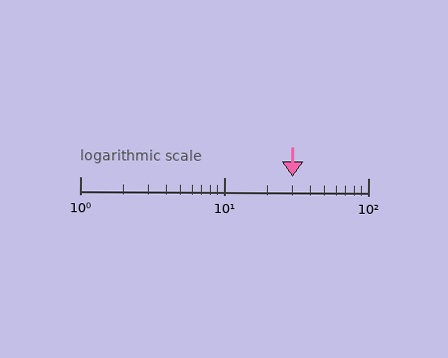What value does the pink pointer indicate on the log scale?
The pointer indicates approximately 30.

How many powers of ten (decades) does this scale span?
The scale spans 2 decades, from 1 to 100.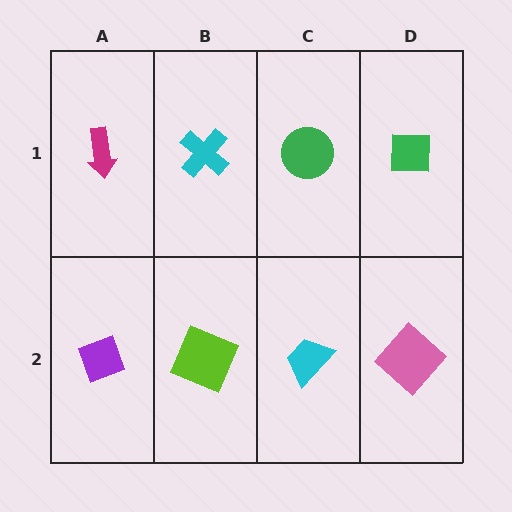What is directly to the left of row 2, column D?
A cyan trapezoid.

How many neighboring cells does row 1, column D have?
2.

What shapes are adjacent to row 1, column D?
A pink diamond (row 2, column D), a green circle (row 1, column C).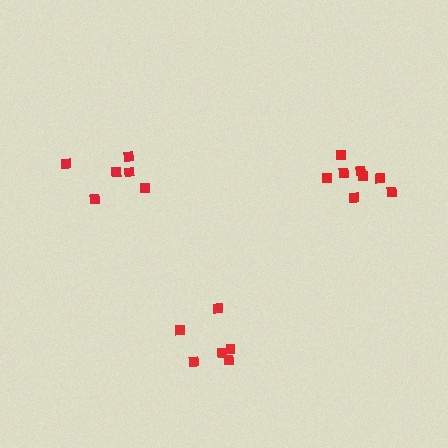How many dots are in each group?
Group 1: 6 dots, Group 2: 8 dots, Group 3: 6 dots (20 total).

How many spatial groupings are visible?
There are 3 spatial groupings.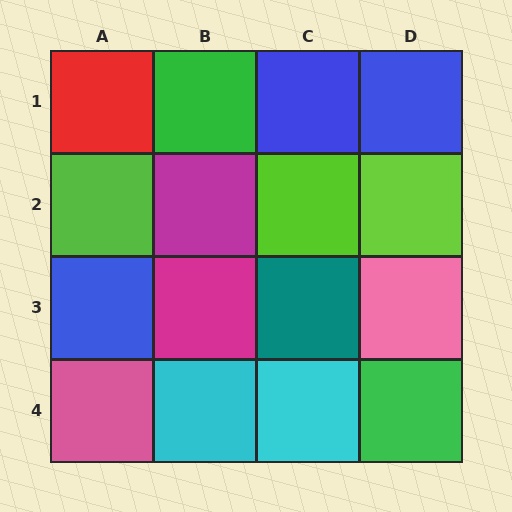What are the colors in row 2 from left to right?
Lime, magenta, lime, lime.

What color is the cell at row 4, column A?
Pink.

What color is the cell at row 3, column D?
Pink.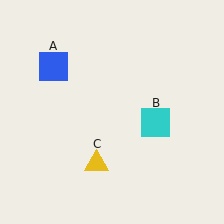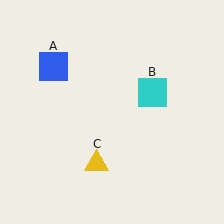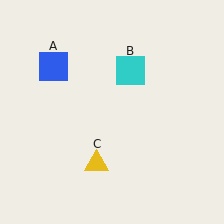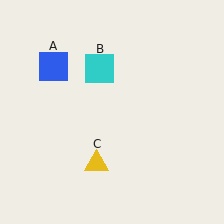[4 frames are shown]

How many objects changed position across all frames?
1 object changed position: cyan square (object B).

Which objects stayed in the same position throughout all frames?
Blue square (object A) and yellow triangle (object C) remained stationary.